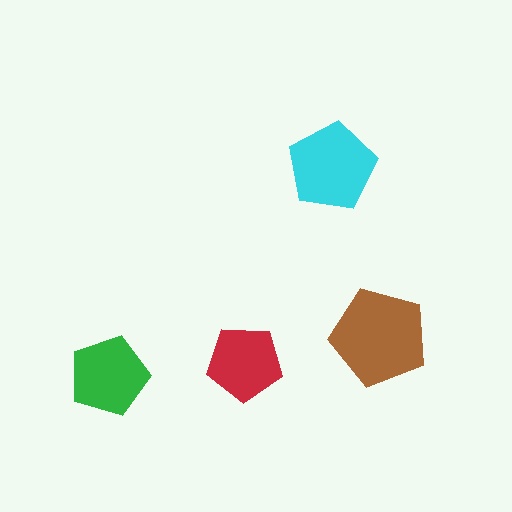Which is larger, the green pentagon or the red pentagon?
The green one.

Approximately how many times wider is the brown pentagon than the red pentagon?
About 1.5 times wider.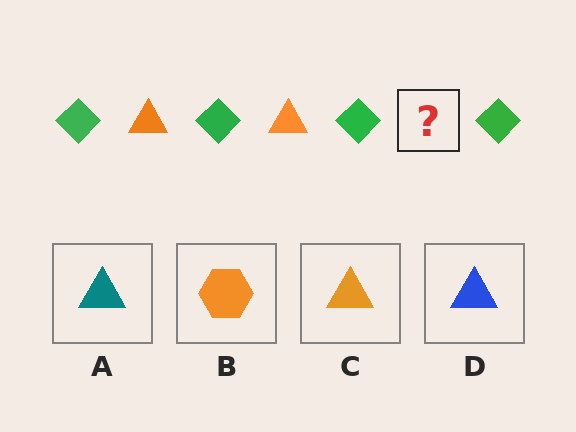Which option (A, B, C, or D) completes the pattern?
C.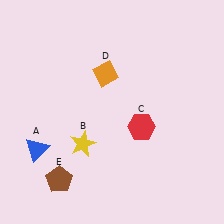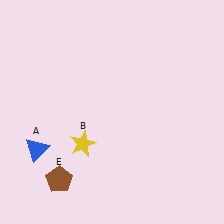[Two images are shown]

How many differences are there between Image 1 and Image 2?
There are 2 differences between the two images.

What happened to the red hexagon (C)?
The red hexagon (C) was removed in Image 2. It was in the bottom-right area of Image 1.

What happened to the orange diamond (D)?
The orange diamond (D) was removed in Image 2. It was in the top-left area of Image 1.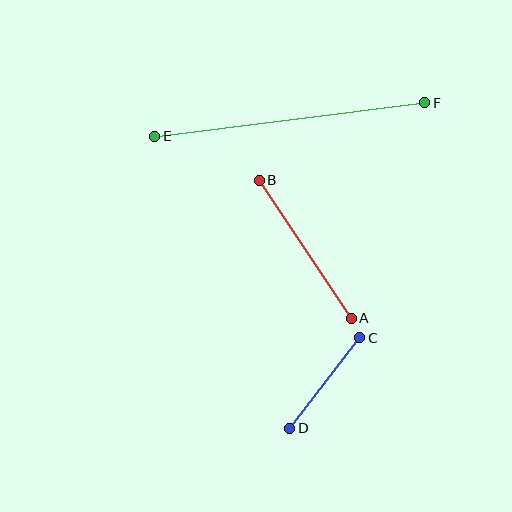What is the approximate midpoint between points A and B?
The midpoint is at approximately (305, 249) pixels.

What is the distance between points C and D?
The distance is approximately 114 pixels.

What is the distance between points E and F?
The distance is approximately 273 pixels.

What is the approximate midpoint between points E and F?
The midpoint is at approximately (290, 119) pixels.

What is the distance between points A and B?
The distance is approximately 166 pixels.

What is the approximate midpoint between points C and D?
The midpoint is at approximately (325, 383) pixels.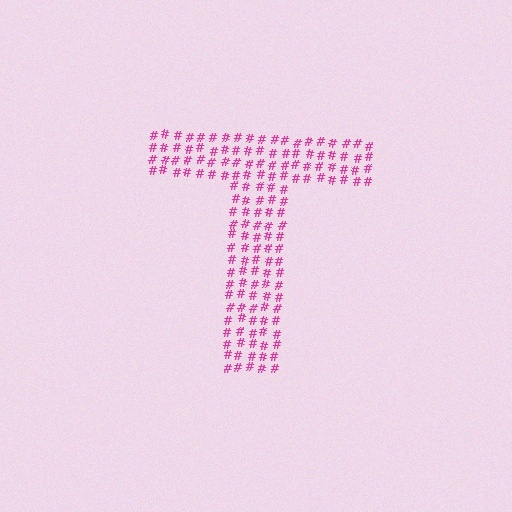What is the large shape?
The large shape is the letter T.